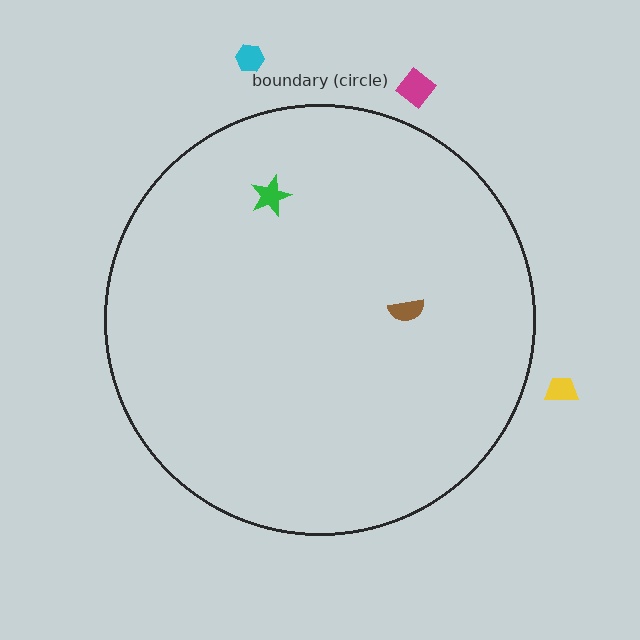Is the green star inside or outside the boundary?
Inside.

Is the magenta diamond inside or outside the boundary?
Outside.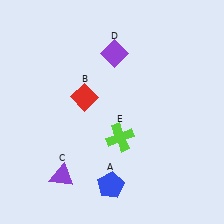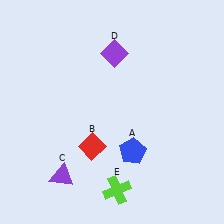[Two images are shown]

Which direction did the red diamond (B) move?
The red diamond (B) moved down.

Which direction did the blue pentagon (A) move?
The blue pentagon (A) moved up.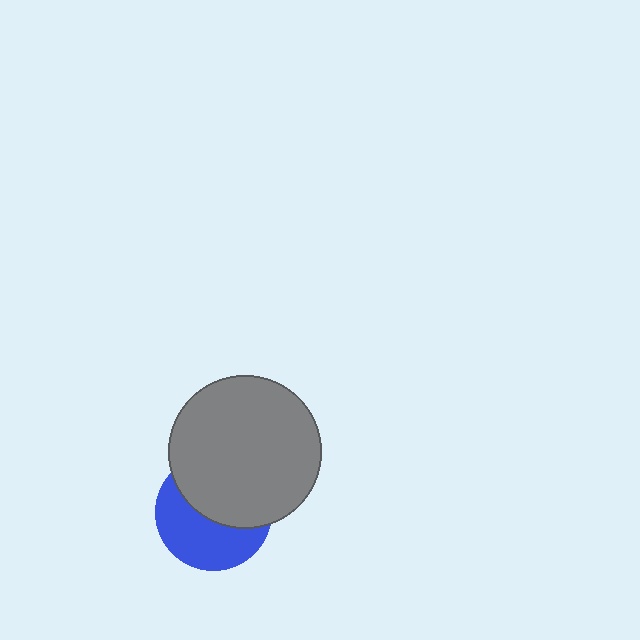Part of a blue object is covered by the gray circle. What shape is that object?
It is a circle.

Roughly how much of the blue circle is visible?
About half of it is visible (roughly 49%).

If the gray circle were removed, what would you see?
You would see the complete blue circle.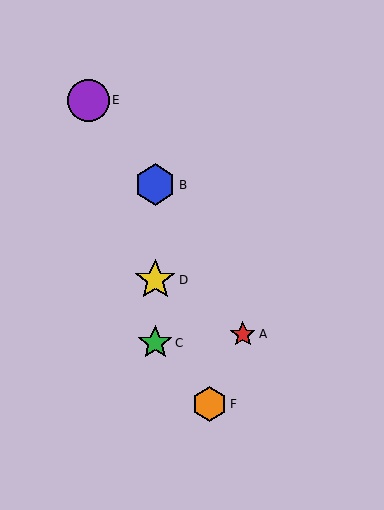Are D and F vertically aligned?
No, D is at x≈155 and F is at x≈210.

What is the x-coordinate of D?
Object D is at x≈155.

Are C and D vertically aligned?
Yes, both are at x≈155.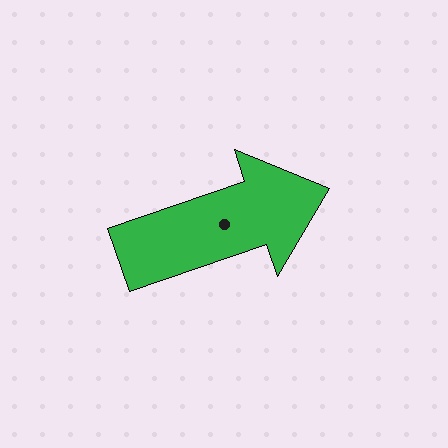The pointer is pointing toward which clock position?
Roughly 2 o'clock.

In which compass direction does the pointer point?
East.